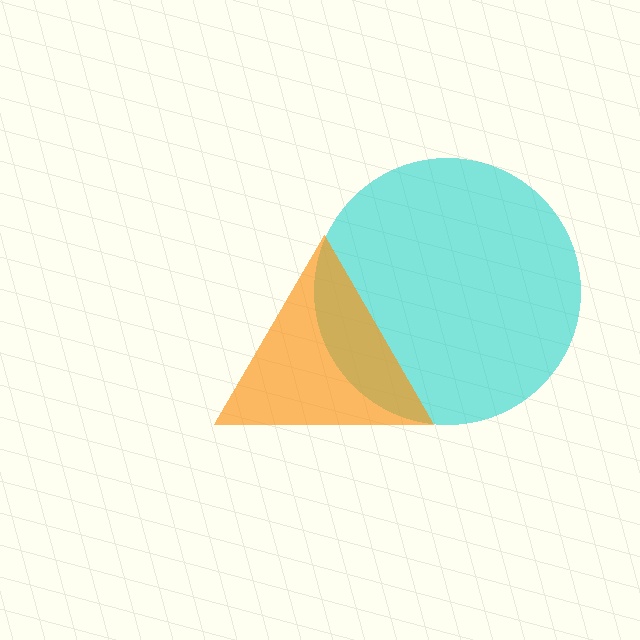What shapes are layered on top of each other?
The layered shapes are: a cyan circle, an orange triangle.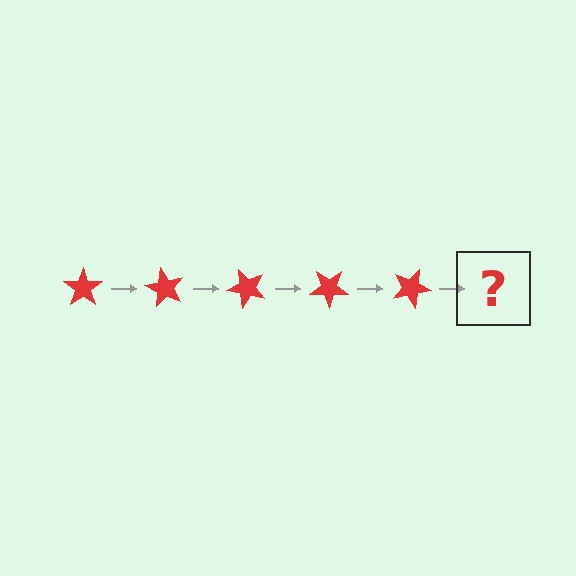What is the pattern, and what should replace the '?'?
The pattern is that the star rotates 60 degrees each step. The '?' should be a red star rotated 300 degrees.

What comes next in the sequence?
The next element should be a red star rotated 300 degrees.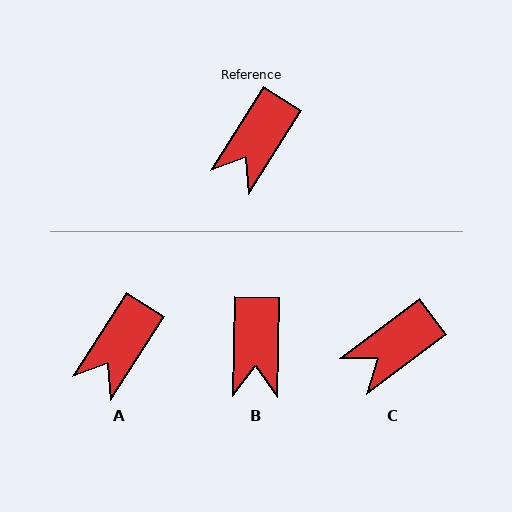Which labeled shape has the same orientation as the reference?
A.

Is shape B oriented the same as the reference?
No, it is off by about 31 degrees.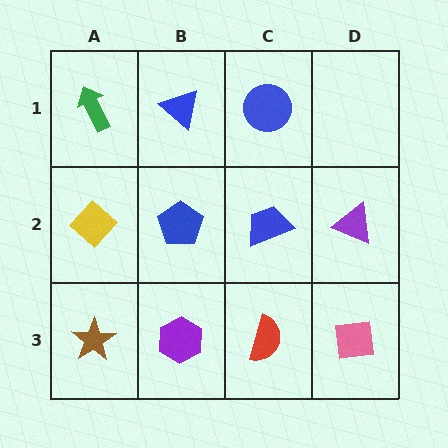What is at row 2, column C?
A blue trapezoid.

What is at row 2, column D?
A purple triangle.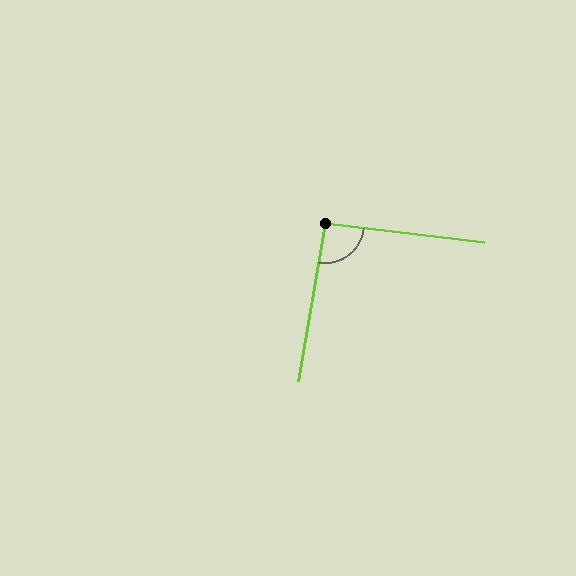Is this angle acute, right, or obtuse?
It is approximately a right angle.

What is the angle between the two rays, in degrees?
Approximately 93 degrees.